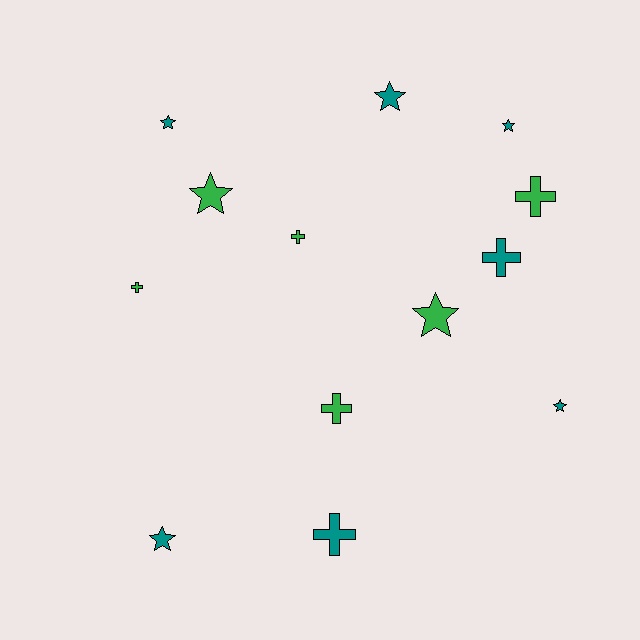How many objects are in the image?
There are 13 objects.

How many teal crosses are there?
There are 2 teal crosses.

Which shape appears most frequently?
Star, with 7 objects.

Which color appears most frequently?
Teal, with 7 objects.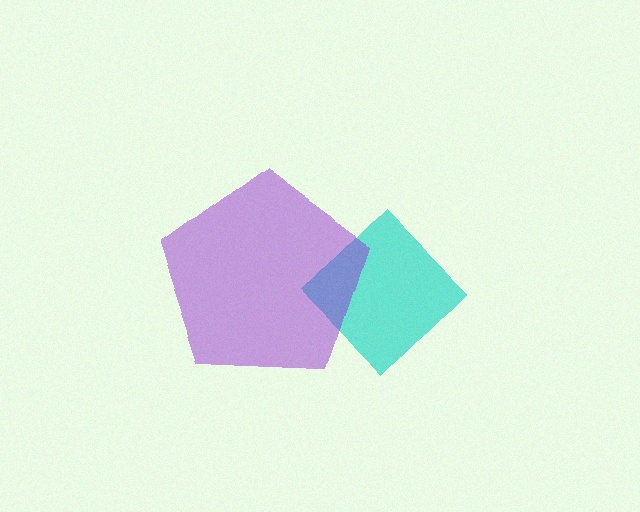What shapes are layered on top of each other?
The layered shapes are: a cyan diamond, a purple pentagon.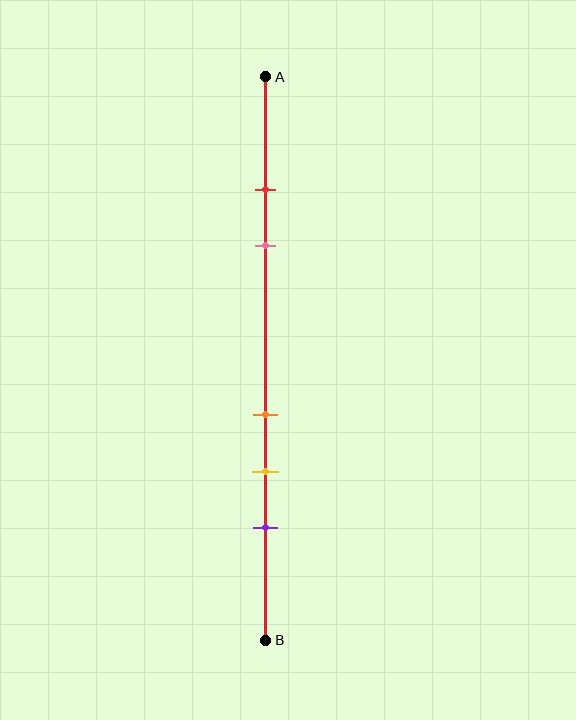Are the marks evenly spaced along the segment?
No, the marks are not evenly spaced.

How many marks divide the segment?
There are 5 marks dividing the segment.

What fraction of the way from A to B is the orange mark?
The orange mark is approximately 60% (0.6) of the way from A to B.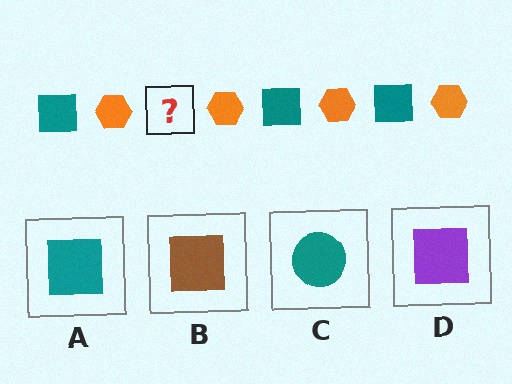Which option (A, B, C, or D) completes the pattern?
A.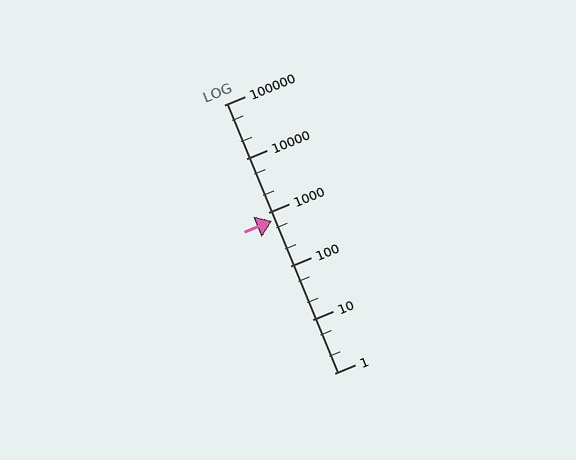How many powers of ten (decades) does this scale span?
The scale spans 5 decades, from 1 to 100000.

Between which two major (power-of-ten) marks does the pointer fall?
The pointer is between 100 and 1000.